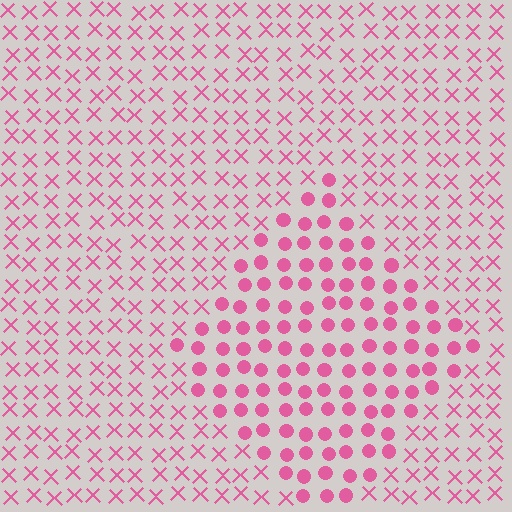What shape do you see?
I see a diamond.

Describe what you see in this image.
The image is filled with small pink elements arranged in a uniform grid. A diamond-shaped region contains circles, while the surrounding area contains X marks. The boundary is defined purely by the change in element shape.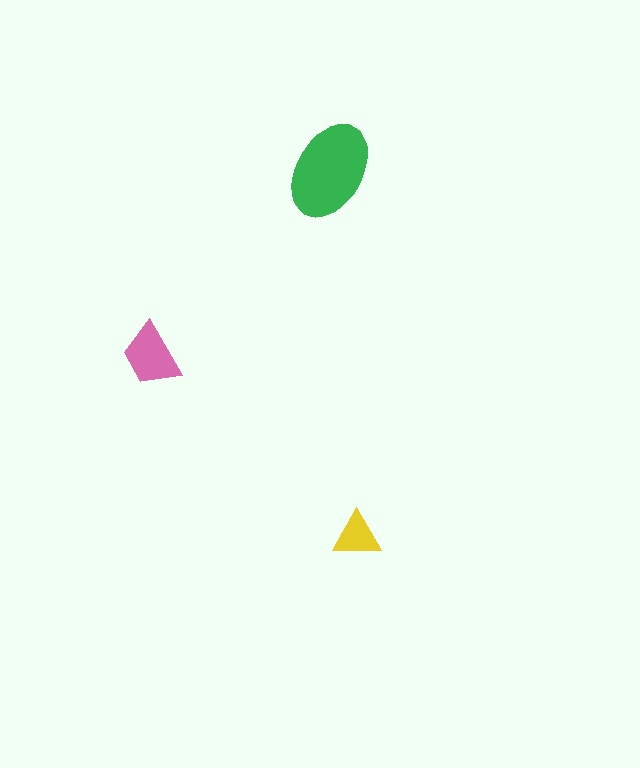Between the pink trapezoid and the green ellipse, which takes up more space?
The green ellipse.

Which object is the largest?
The green ellipse.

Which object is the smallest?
The yellow triangle.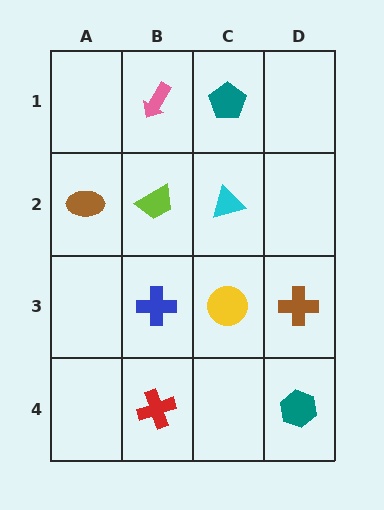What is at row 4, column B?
A red cross.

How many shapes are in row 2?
3 shapes.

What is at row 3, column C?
A yellow circle.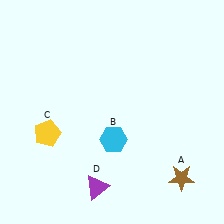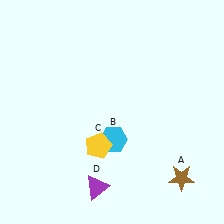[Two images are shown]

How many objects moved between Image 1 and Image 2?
1 object moved between the two images.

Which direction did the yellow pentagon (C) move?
The yellow pentagon (C) moved right.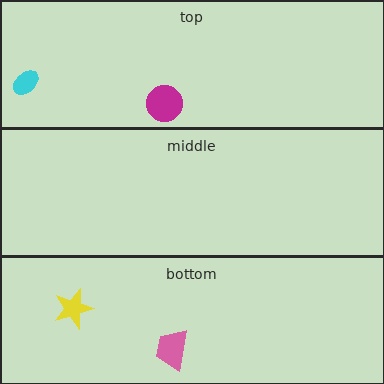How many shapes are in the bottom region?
2.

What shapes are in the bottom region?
The yellow star, the pink trapezoid.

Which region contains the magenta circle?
The top region.